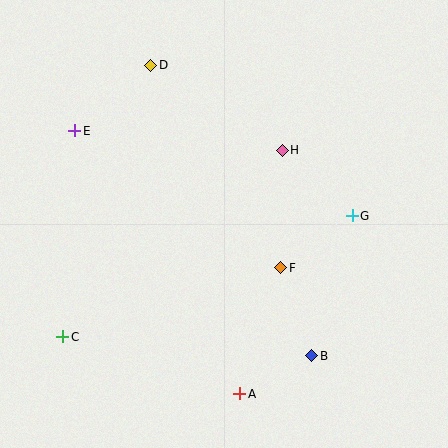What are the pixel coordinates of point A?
Point A is at (240, 394).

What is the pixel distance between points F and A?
The distance between F and A is 132 pixels.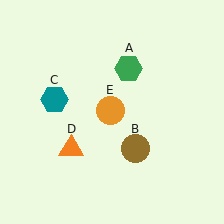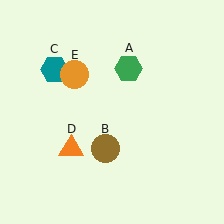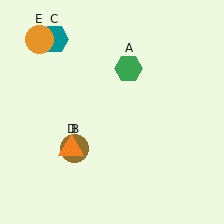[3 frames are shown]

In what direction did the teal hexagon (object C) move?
The teal hexagon (object C) moved up.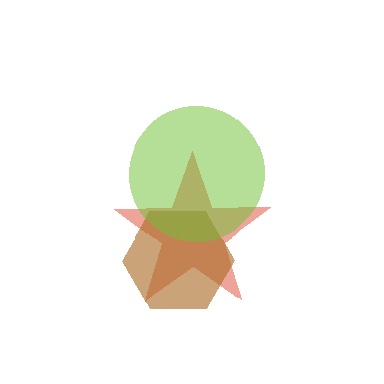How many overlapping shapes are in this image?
There are 3 overlapping shapes in the image.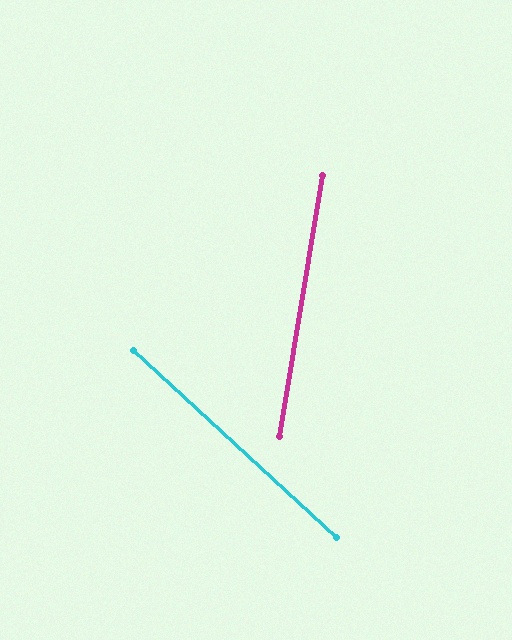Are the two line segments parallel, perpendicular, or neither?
Neither parallel nor perpendicular — they differ by about 57°.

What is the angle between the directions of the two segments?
Approximately 57 degrees.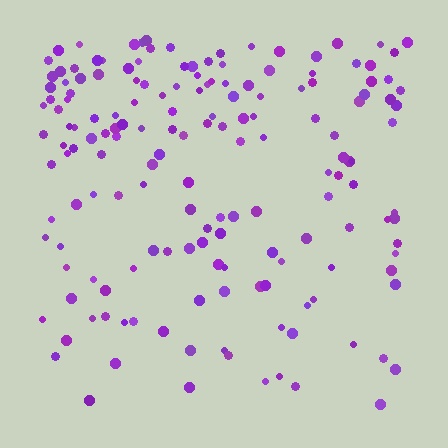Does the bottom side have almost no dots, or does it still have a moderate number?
Still a moderate number, just noticeably fewer than the top.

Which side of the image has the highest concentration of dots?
The top.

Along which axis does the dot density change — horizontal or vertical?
Vertical.